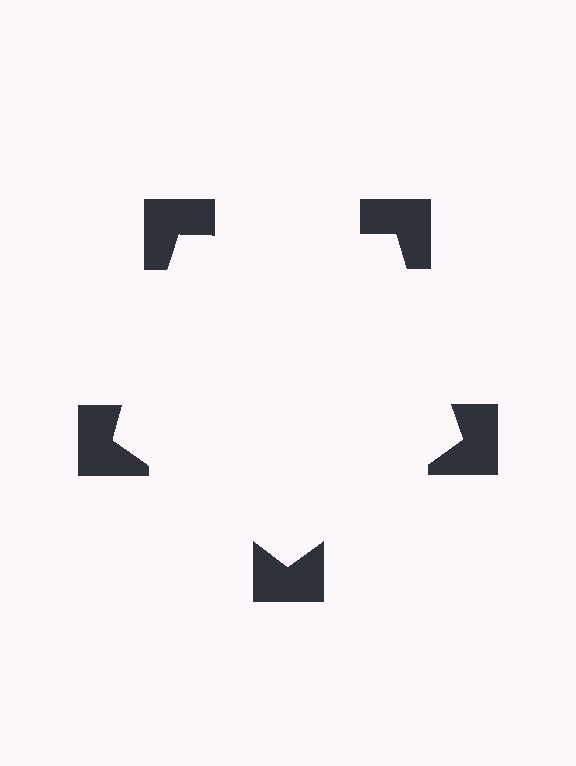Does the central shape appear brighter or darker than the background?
It typically appears slightly brighter than the background, even though no actual brightness change is drawn.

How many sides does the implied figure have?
5 sides.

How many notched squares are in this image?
There are 5 — one at each vertex of the illusory pentagon.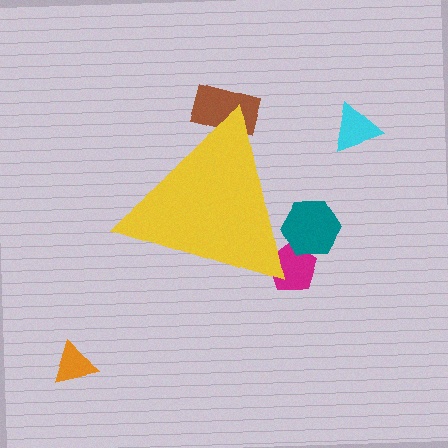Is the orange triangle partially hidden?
No, the orange triangle is fully visible.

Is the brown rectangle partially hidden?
Yes, the brown rectangle is partially hidden behind the yellow triangle.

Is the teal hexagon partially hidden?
Yes, the teal hexagon is partially hidden behind the yellow triangle.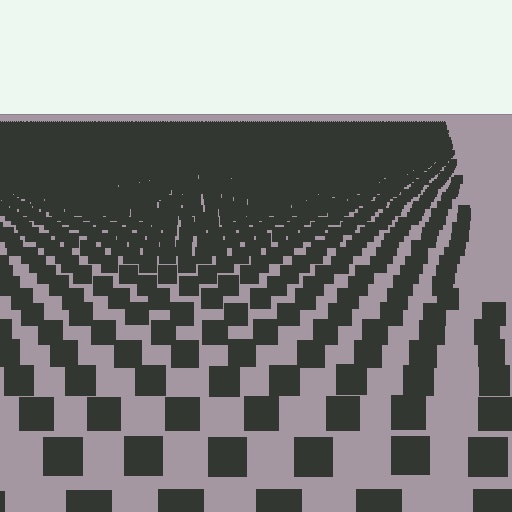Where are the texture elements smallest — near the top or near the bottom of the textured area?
Near the top.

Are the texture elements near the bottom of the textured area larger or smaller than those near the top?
Larger. Near the bottom, elements are closer to the viewer and appear at a bigger on-screen size.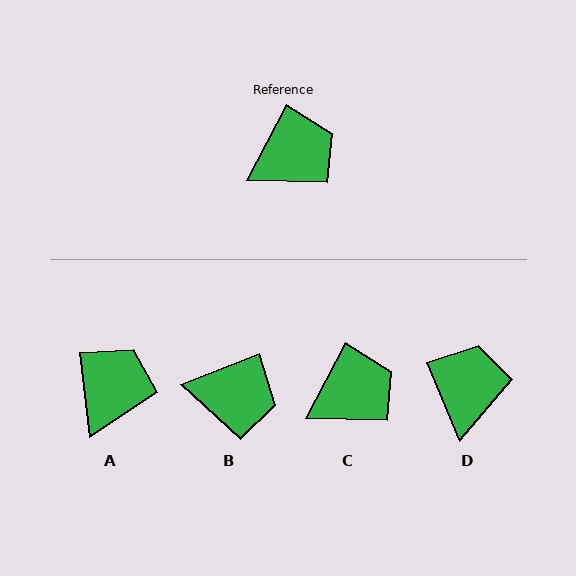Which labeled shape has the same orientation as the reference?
C.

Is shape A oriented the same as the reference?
No, it is off by about 35 degrees.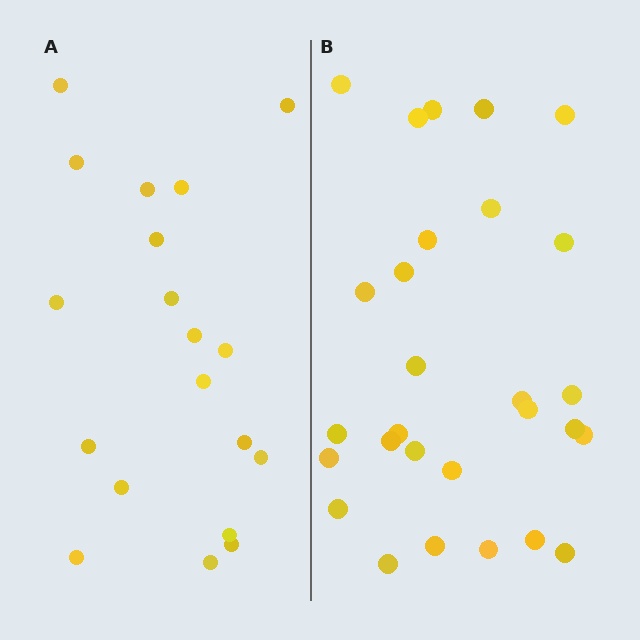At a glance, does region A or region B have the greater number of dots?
Region B (the right region) has more dots.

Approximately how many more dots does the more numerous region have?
Region B has roughly 8 or so more dots than region A.